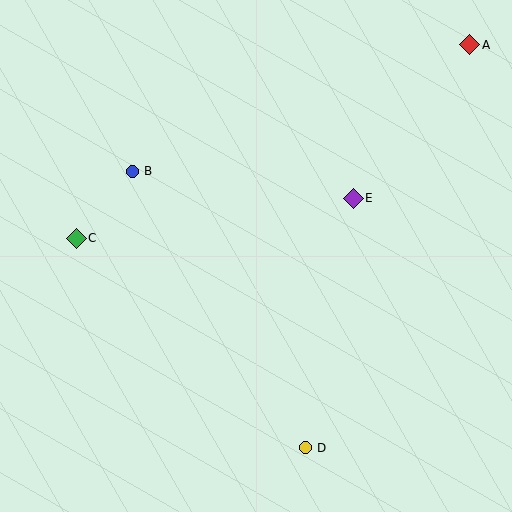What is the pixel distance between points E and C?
The distance between E and C is 280 pixels.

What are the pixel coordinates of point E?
Point E is at (353, 198).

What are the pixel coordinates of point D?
Point D is at (305, 448).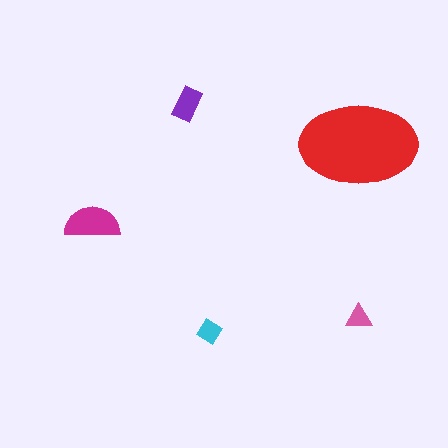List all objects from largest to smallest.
The red ellipse, the magenta semicircle, the purple rectangle, the cyan diamond, the pink triangle.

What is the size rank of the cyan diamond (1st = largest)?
4th.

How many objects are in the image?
There are 5 objects in the image.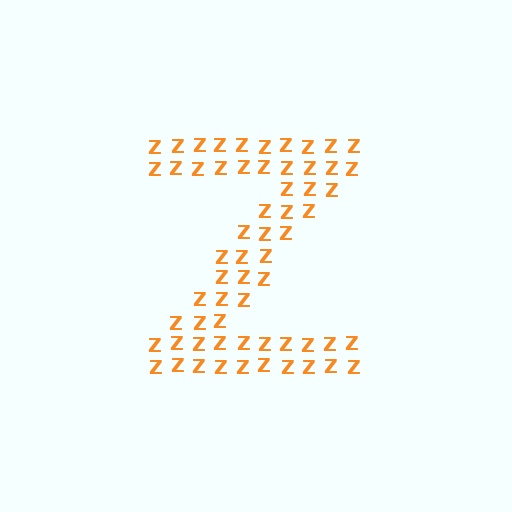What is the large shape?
The large shape is the letter Z.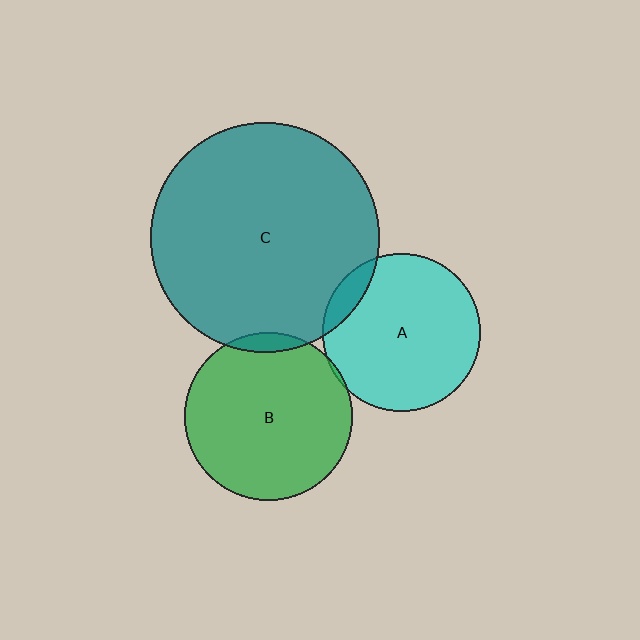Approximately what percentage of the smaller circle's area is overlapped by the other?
Approximately 5%.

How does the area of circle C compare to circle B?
Approximately 1.9 times.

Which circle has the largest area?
Circle C (teal).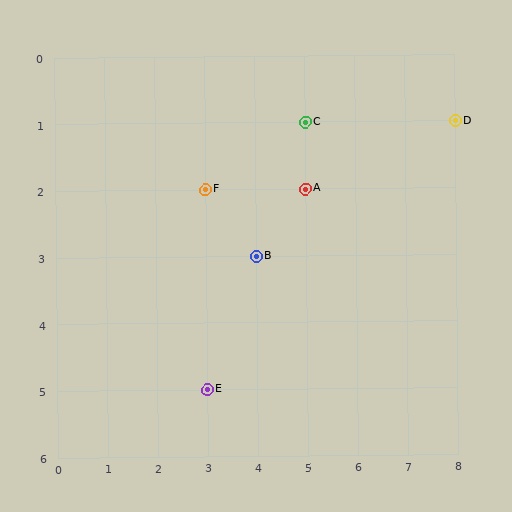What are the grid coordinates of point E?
Point E is at grid coordinates (3, 5).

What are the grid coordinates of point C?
Point C is at grid coordinates (5, 1).